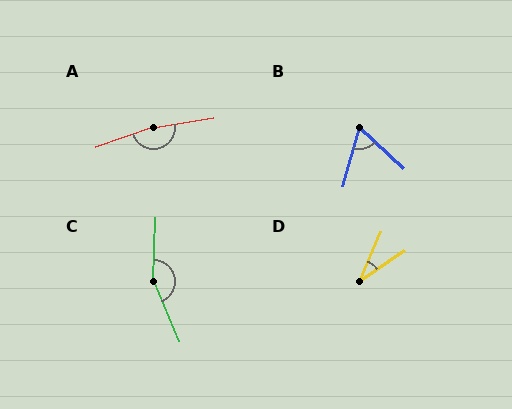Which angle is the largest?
A, at approximately 170 degrees.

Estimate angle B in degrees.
Approximately 62 degrees.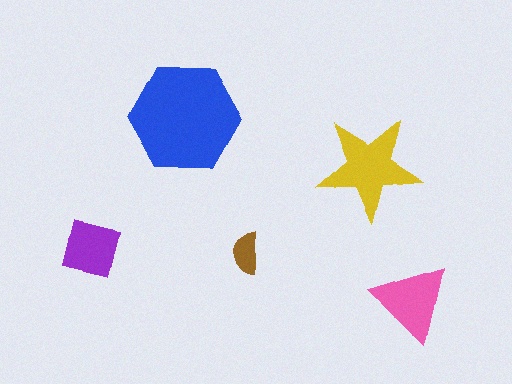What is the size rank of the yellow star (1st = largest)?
2nd.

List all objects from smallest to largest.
The brown semicircle, the purple square, the pink triangle, the yellow star, the blue hexagon.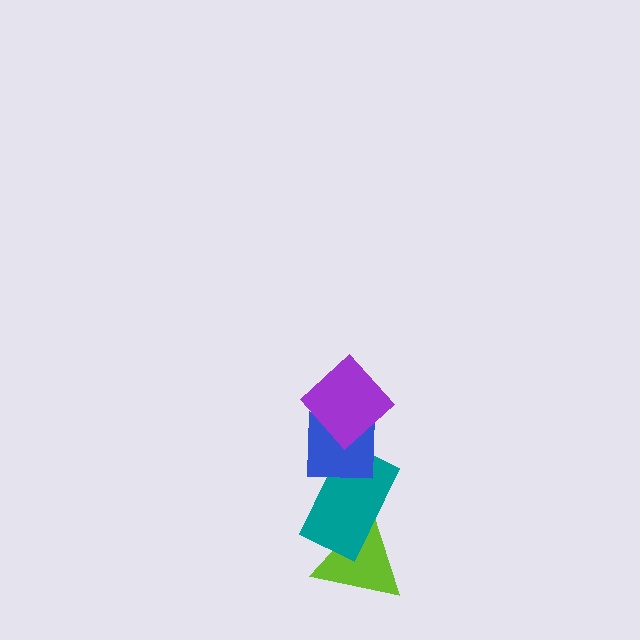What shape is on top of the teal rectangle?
The blue square is on top of the teal rectangle.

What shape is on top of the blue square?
The purple diamond is on top of the blue square.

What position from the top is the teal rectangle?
The teal rectangle is 3rd from the top.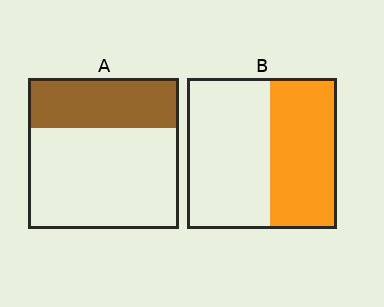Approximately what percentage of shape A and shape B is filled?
A is approximately 35% and B is approximately 45%.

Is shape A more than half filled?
No.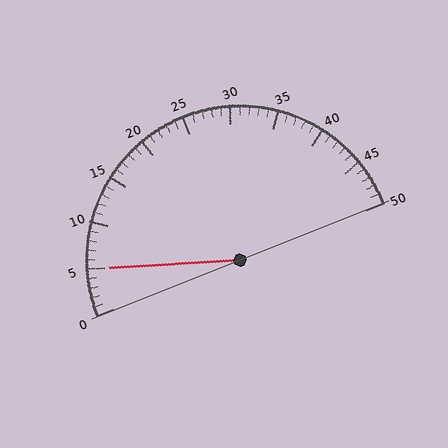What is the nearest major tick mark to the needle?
The nearest major tick mark is 5.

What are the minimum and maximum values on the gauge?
The gauge ranges from 0 to 50.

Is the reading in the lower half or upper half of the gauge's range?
The reading is in the lower half of the range (0 to 50).